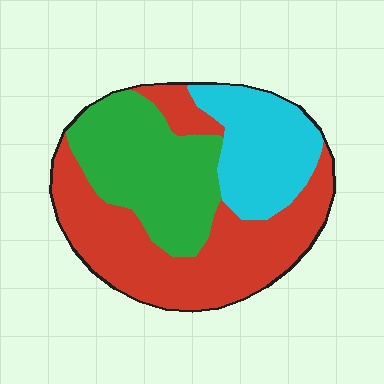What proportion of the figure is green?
Green covers roughly 30% of the figure.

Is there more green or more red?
Red.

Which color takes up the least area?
Cyan, at roughly 25%.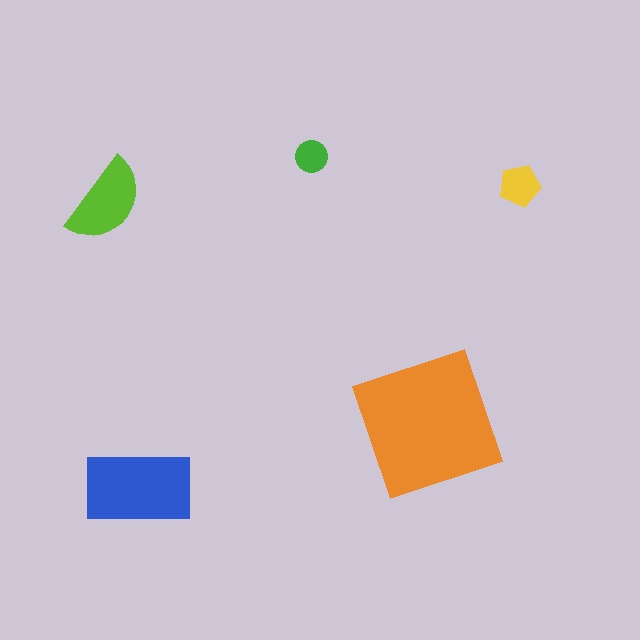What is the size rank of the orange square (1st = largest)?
1st.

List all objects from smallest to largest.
The green circle, the yellow pentagon, the lime semicircle, the blue rectangle, the orange square.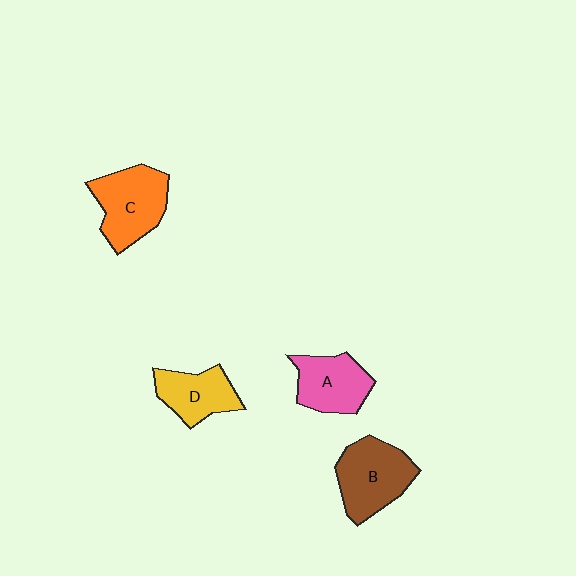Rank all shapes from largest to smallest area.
From largest to smallest: B (brown), C (orange), A (pink), D (yellow).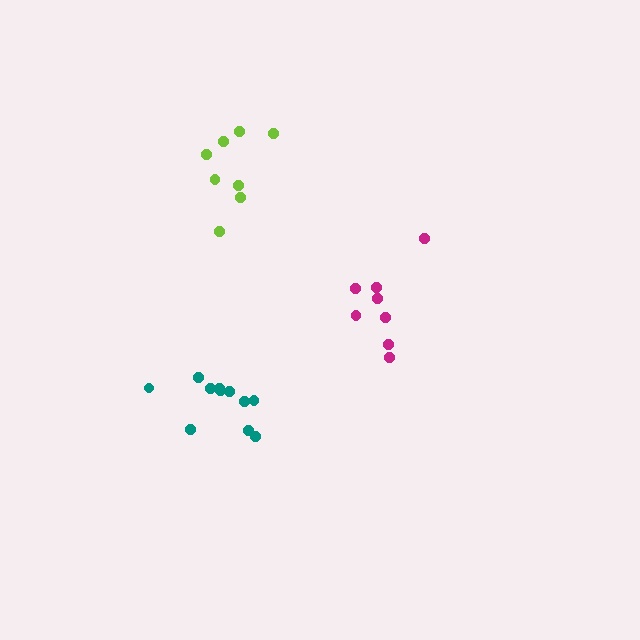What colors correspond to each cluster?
The clusters are colored: magenta, lime, teal.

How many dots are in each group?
Group 1: 8 dots, Group 2: 8 dots, Group 3: 11 dots (27 total).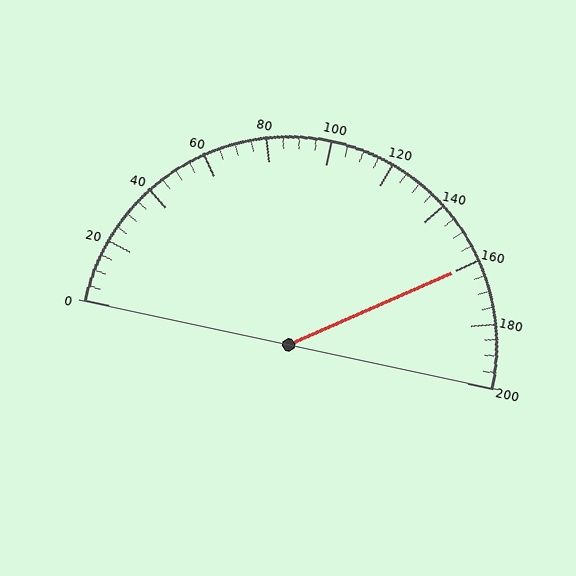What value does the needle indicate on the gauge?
The needle indicates approximately 160.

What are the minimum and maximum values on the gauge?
The gauge ranges from 0 to 200.